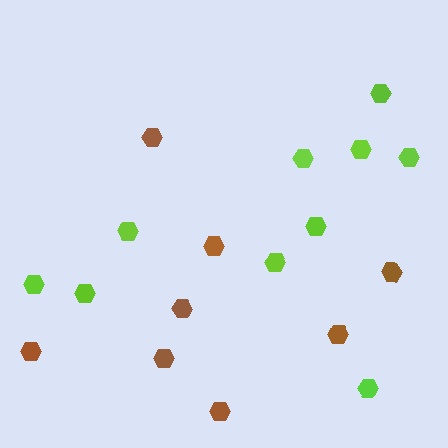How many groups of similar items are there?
There are 2 groups: one group of lime hexagons (10) and one group of brown hexagons (8).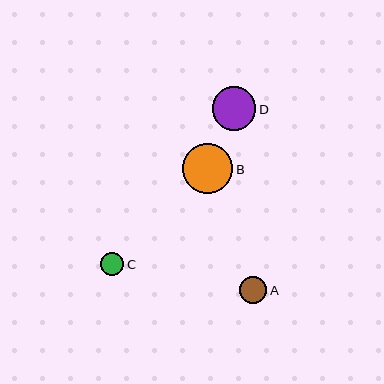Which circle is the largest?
Circle B is the largest with a size of approximately 50 pixels.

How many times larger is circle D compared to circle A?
Circle D is approximately 1.6 times the size of circle A.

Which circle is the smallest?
Circle C is the smallest with a size of approximately 23 pixels.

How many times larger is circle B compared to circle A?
Circle B is approximately 1.9 times the size of circle A.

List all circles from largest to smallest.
From largest to smallest: B, D, A, C.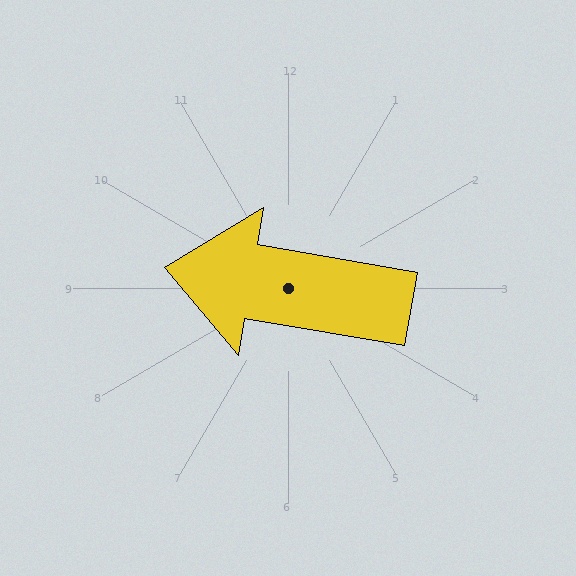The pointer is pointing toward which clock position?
Roughly 9 o'clock.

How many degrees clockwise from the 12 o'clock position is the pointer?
Approximately 280 degrees.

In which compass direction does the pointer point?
West.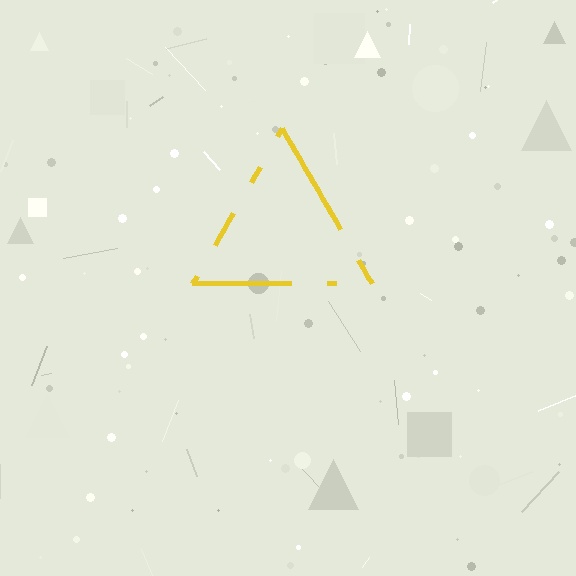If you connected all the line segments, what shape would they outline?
They would outline a triangle.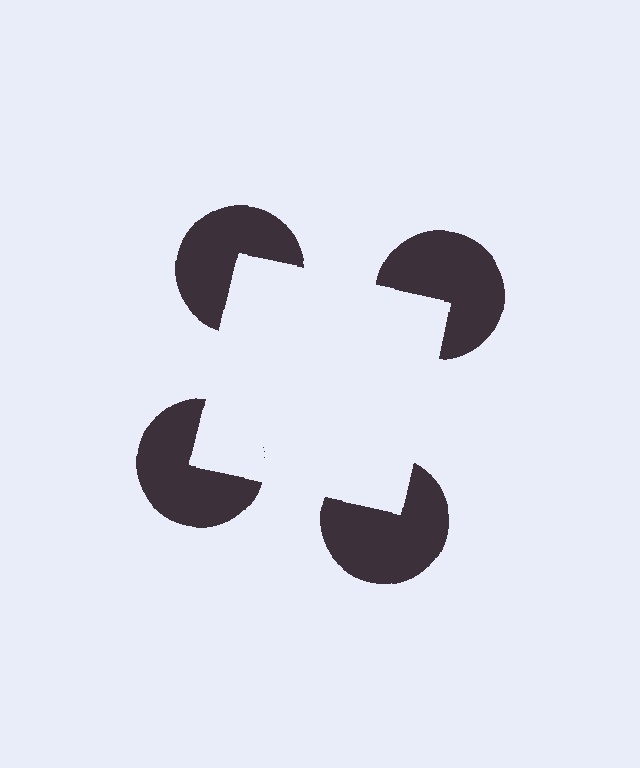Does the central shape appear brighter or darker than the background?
It typically appears slightly brighter than the background, even though no actual brightness change is drawn.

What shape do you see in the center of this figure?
An illusory square — its edges are inferred from the aligned wedge cuts in the pac-man discs, not physically drawn.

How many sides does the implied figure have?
4 sides.